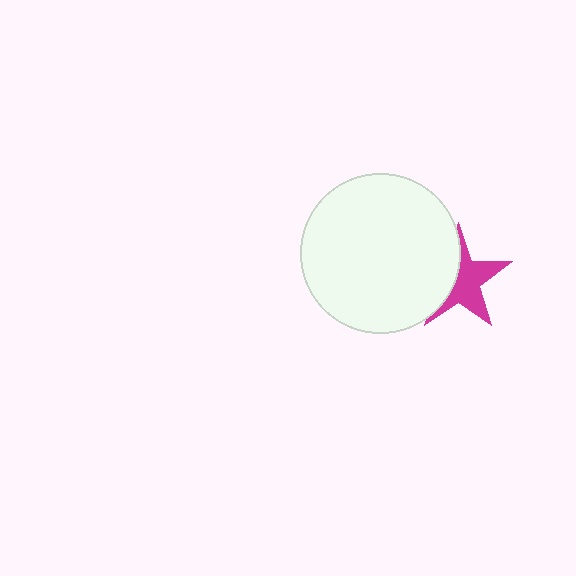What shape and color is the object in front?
The object in front is a white circle.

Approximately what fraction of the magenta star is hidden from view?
Roughly 43% of the magenta star is hidden behind the white circle.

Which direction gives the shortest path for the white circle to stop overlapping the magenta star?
Moving left gives the shortest separation.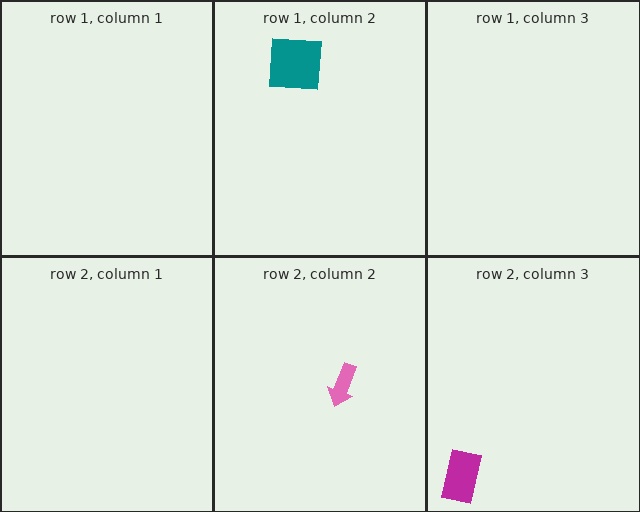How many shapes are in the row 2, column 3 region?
1.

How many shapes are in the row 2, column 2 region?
1.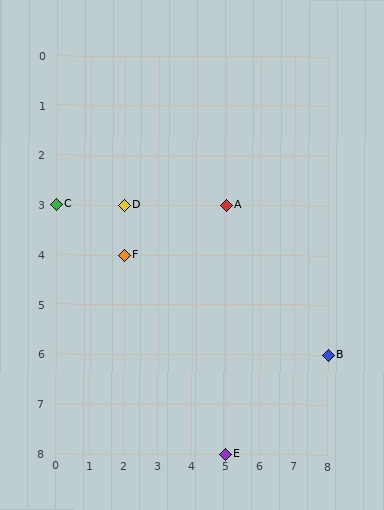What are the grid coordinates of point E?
Point E is at grid coordinates (5, 8).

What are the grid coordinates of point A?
Point A is at grid coordinates (5, 3).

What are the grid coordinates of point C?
Point C is at grid coordinates (0, 3).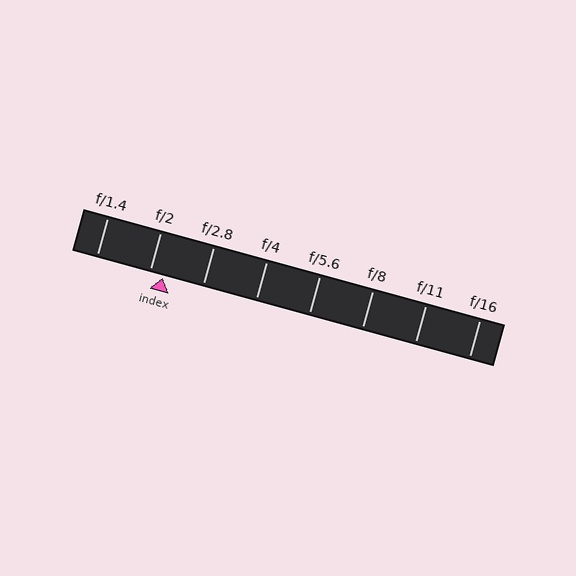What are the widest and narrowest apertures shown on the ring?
The widest aperture shown is f/1.4 and the narrowest is f/16.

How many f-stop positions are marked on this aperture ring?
There are 8 f-stop positions marked.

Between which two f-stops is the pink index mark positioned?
The index mark is between f/2 and f/2.8.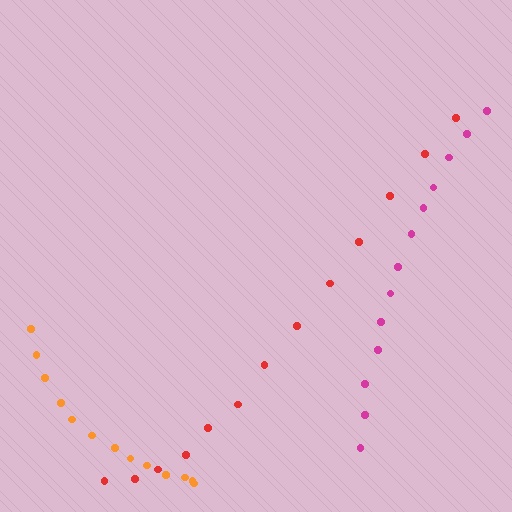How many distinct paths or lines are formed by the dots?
There are 3 distinct paths.